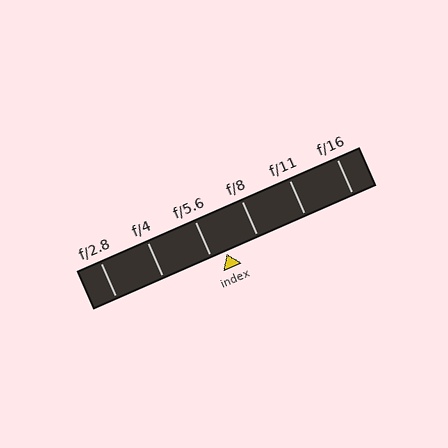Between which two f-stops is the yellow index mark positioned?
The index mark is between f/5.6 and f/8.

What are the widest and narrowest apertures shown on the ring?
The widest aperture shown is f/2.8 and the narrowest is f/16.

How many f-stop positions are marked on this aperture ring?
There are 6 f-stop positions marked.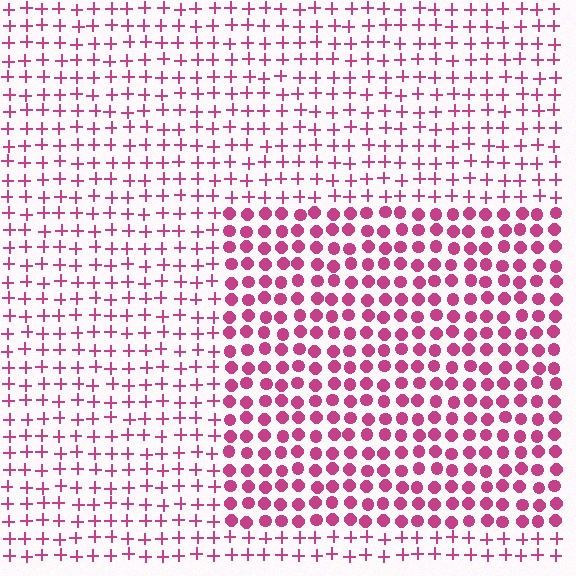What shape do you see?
I see a rectangle.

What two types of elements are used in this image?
The image uses circles inside the rectangle region and plus signs outside it.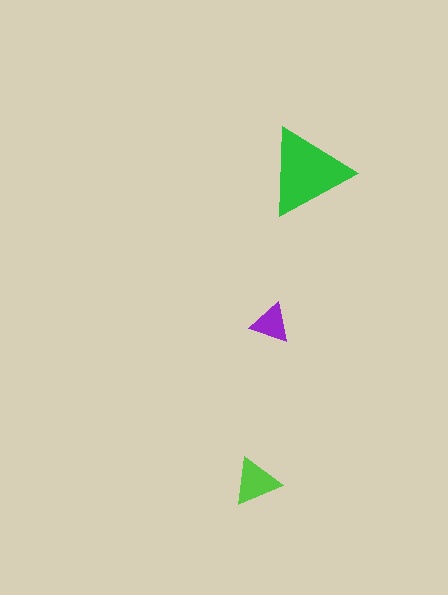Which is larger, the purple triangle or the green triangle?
The green one.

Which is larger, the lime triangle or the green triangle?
The green one.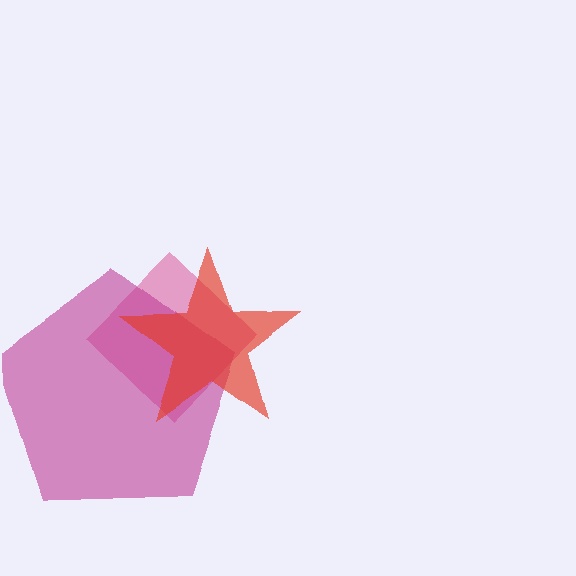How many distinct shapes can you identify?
There are 3 distinct shapes: a pink diamond, a magenta pentagon, a red star.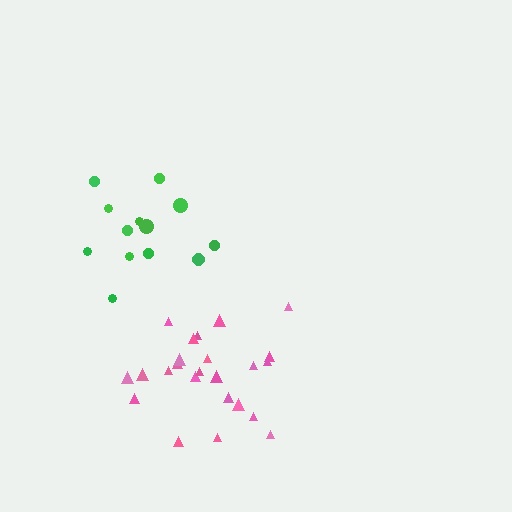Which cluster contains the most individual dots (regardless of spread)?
Pink (24).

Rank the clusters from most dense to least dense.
green, pink.